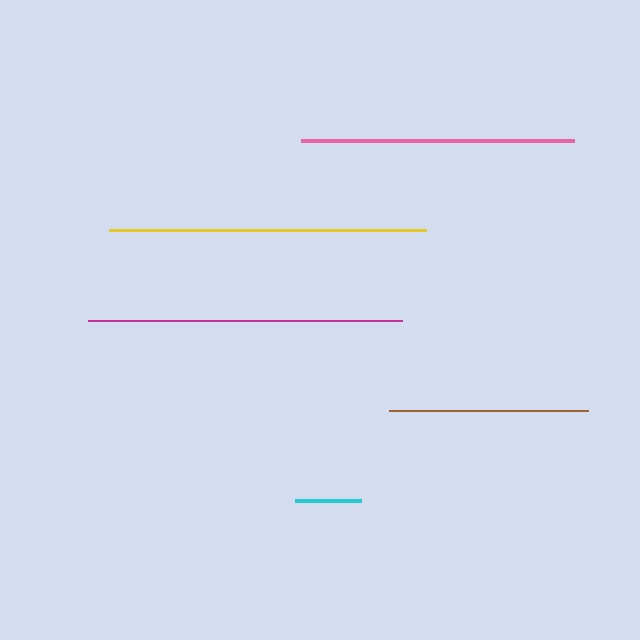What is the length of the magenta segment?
The magenta segment is approximately 314 pixels long.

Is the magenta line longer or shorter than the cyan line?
The magenta line is longer than the cyan line.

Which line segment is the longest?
The yellow line is the longest at approximately 316 pixels.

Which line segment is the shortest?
The cyan line is the shortest at approximately 66 pixels.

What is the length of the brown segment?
The brown segment is approximately 199 pixels long.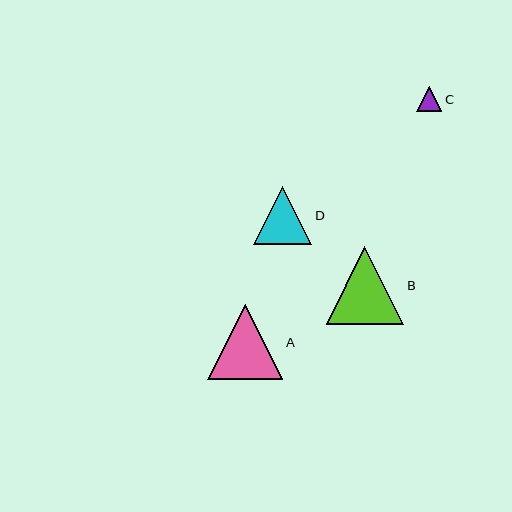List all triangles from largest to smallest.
From largest to smallest: B, A, D, C.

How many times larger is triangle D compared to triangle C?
Triangle D is approximately 2.3 times the size of triangle C.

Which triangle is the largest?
Triangle B is the largest with a size of approximately 78 pixels.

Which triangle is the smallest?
Triangle C is the smallest with a size of approximately 25 pixels.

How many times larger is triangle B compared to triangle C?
Triangle B is approximately 3.1 times the size of triangle C.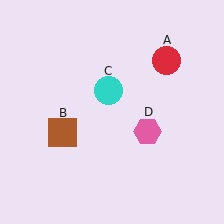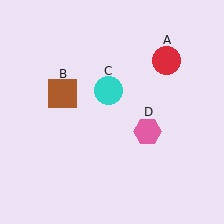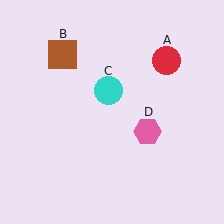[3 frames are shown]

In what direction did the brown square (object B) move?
The brown square (object B) moved up.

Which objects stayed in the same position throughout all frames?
Red circle (object A) and cyan circle (object C) and pink hexagon (object D) remained stationary.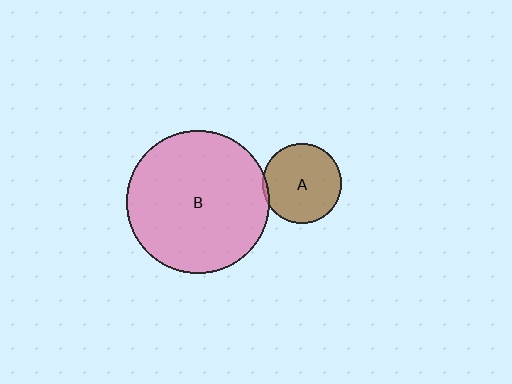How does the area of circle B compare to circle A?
Approximately 3.3 times.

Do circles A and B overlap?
Yes.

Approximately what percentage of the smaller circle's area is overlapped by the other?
Approximately 5%.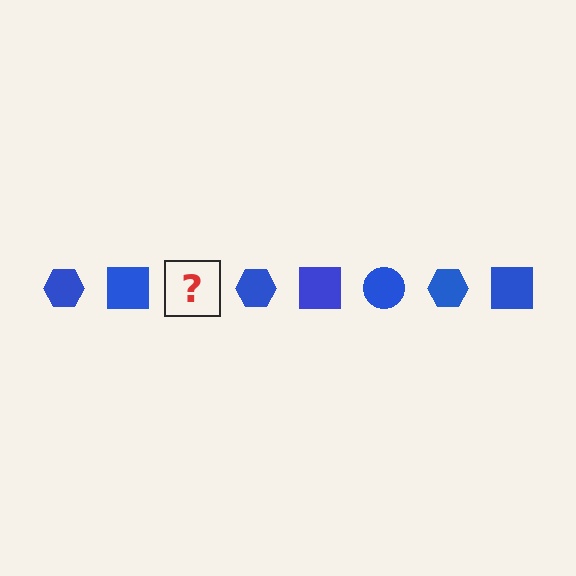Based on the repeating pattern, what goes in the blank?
The blank should be a blue circle.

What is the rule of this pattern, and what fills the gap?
The rule is that the pattern cycles through hexagon, square, circle shapes in blue. The gap should be filled with a blue circle.